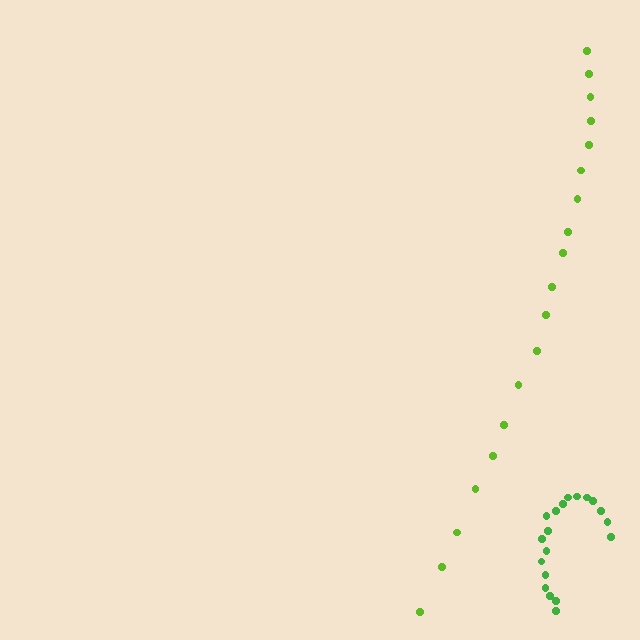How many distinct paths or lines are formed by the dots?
There are 2 distinct paths.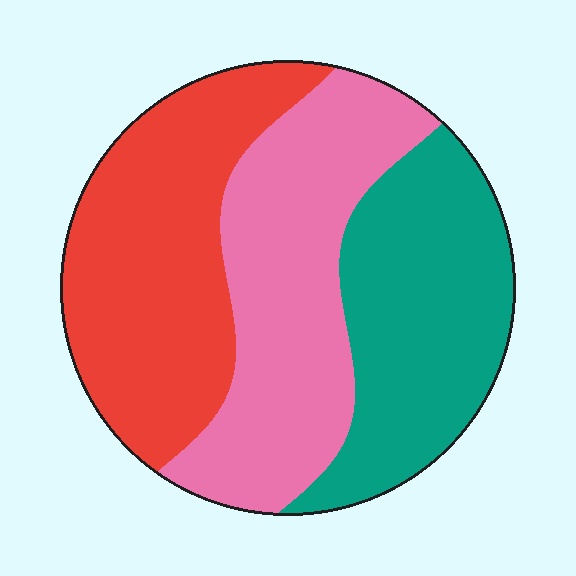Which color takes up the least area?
Teal, at roughly 30%.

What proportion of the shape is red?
Red takes up about one third (1/3) of the shape.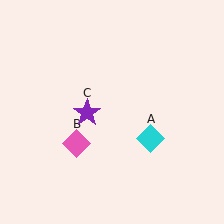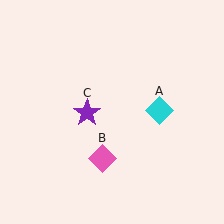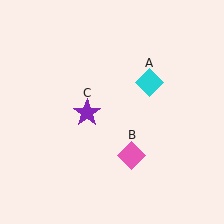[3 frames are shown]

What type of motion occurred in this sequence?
The cyan diamond (object A), pink diamond (object B) rotated counterclockwise around the center of the scene.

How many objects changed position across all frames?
2 objects changed position: cyan diamond (object A), pink diamond (object B).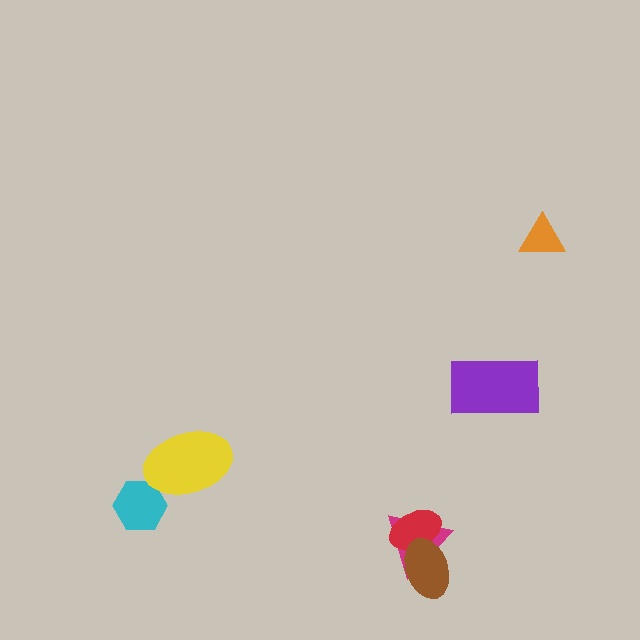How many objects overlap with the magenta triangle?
2 objects overlap with the magenta triangle.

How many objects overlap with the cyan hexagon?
1 object overlaps with the cyan hexagon.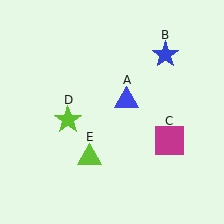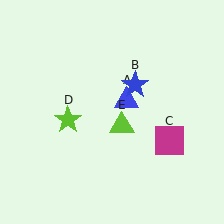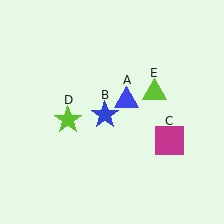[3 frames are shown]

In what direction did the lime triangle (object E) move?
The lime triangle (object E) moved up and to the right.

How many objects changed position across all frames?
2 objects changed position: blue star (object B), lime triangle (object E).